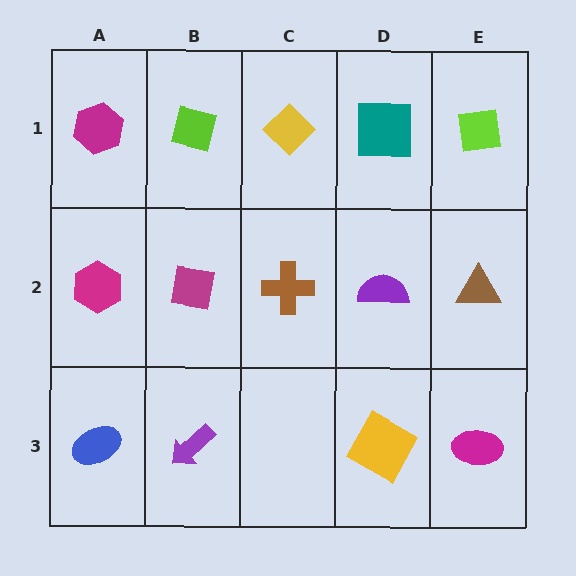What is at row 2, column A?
A magenta hexagon.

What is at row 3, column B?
A purple arrow.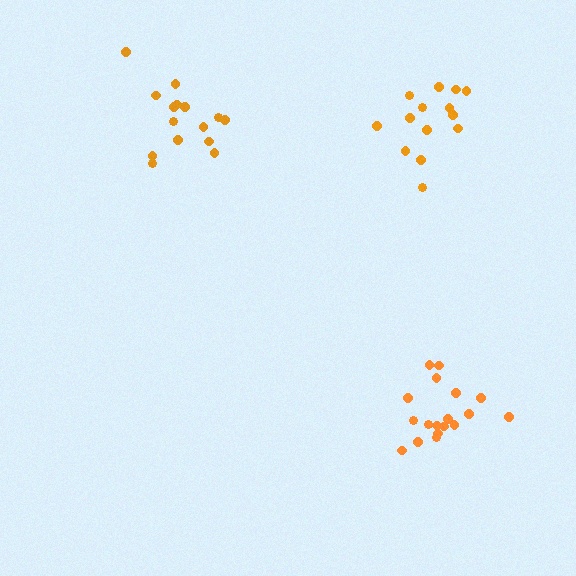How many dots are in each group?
Group 1: 18 dots, Group 2: 15 dots, Group 3: 14 dots (47 total).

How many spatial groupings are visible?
There are 3 spatial groupings.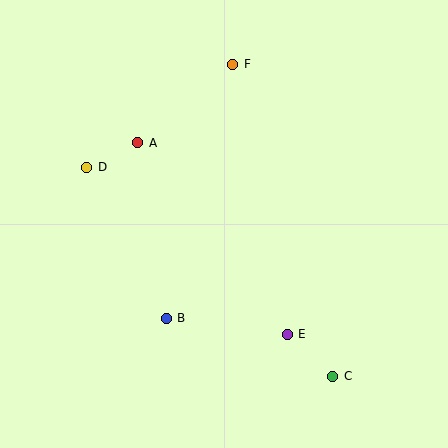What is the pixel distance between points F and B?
The distance between F and B is 263 pixels.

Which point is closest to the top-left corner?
Point D is closest to the top-left corner.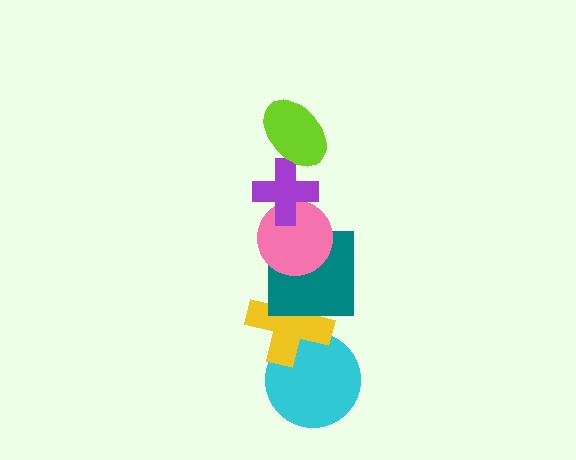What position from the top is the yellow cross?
The yellow cross is 5th from the top.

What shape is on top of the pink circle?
The purple cross is on top of the pink circle.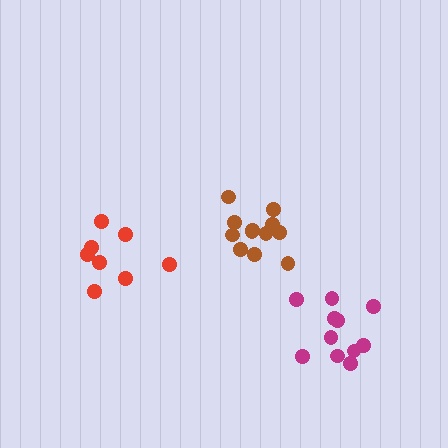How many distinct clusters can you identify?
There are 3 distinct clusters.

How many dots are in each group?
Group 1: 12 dots, Group 2: 8 dots, Group 3: 11 dots (31 total).